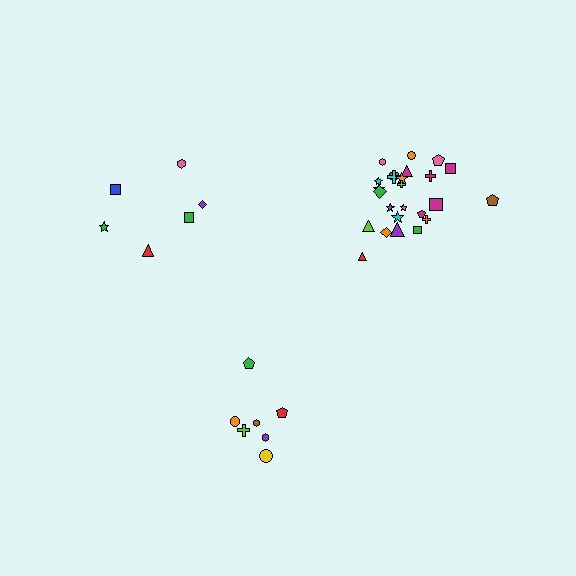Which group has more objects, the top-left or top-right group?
The top-right group.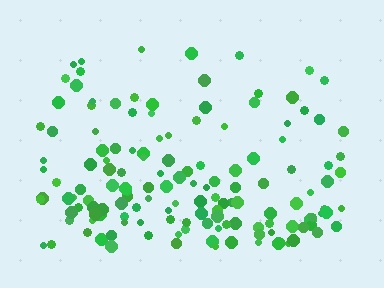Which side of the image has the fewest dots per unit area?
The top.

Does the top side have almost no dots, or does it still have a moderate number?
Still a moderate number, just noticeably fewer than the bottom.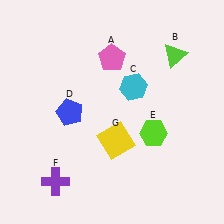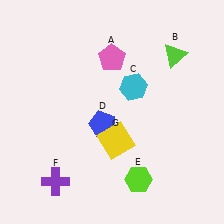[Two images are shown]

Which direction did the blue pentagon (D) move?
The blue pentagon (D) moved right.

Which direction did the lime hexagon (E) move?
The lime hexagon (E) moved down.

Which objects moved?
The objects that moved are: the blue pentagon (D), the lime hexagon (E).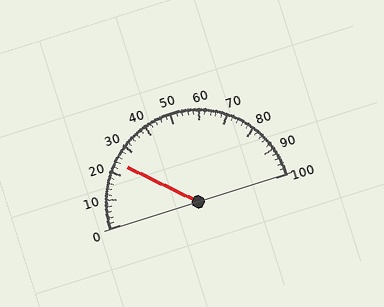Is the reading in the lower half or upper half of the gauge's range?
The reading is in the lower half of the range (0 to 100).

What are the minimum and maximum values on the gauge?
The gauge ranges from 0 to 100.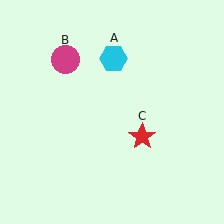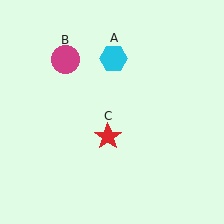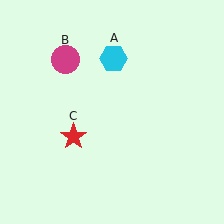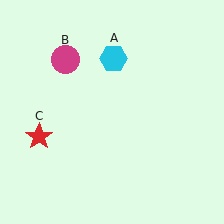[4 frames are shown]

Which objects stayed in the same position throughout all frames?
Cyan hexagon (object A) and magenta circle (object B) remained stationary.